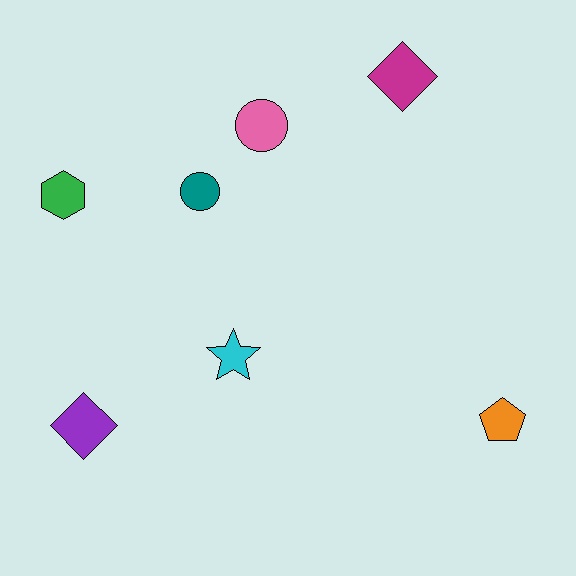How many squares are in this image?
There are no squares.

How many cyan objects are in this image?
There is 1 cyan object.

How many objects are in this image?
There are 7 objects.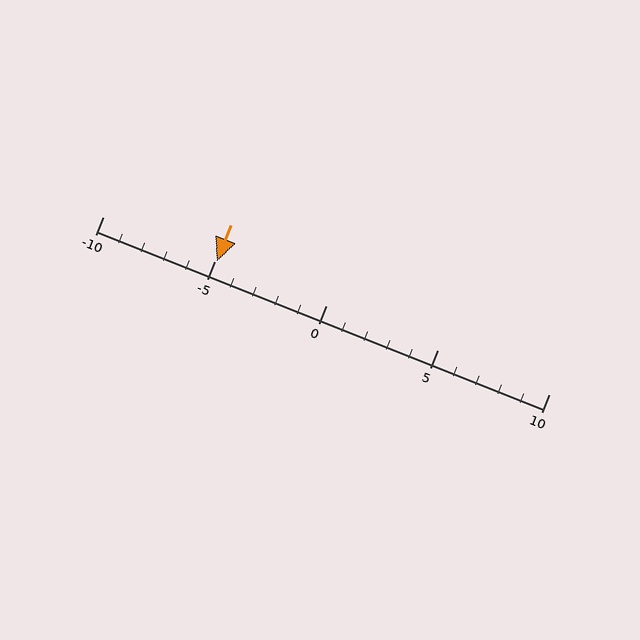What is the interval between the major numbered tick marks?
The major tick marks are spaced 5 units apart.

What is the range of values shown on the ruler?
The ruler shows values from -10 to 10.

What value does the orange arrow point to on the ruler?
The orange arrow points to approximately -5.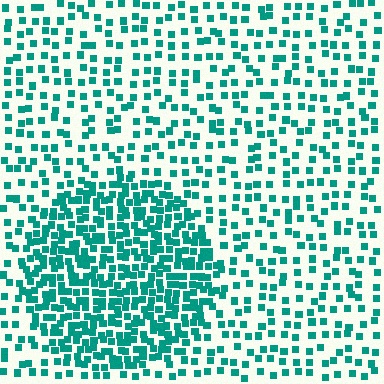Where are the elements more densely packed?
The elements are more densely packed inside the circle boundary.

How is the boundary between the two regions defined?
The boundary is defined by a change in element density (approximately 2.4x ratio). All elements are the same color, size, and shape.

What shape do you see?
I see a circle.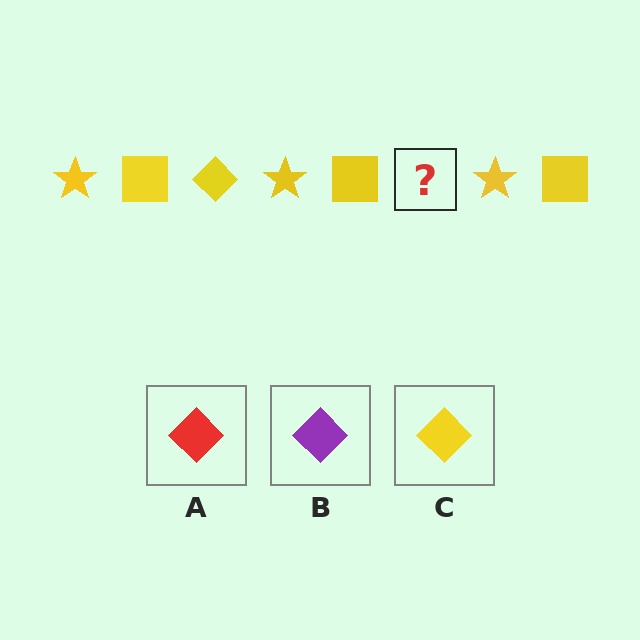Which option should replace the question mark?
Option C.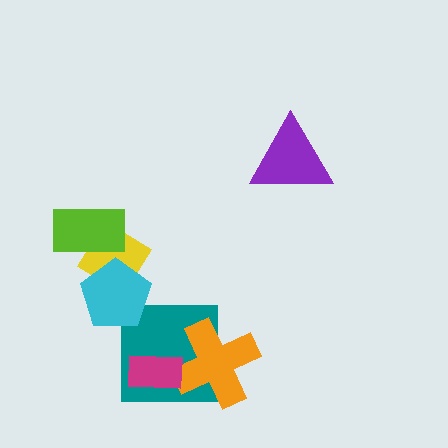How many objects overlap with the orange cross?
2 objects overlap with the orange cross.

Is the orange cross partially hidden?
Yes, it is partially covered by another shape.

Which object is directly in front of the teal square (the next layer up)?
The orange cross is directly in front of the teal square.